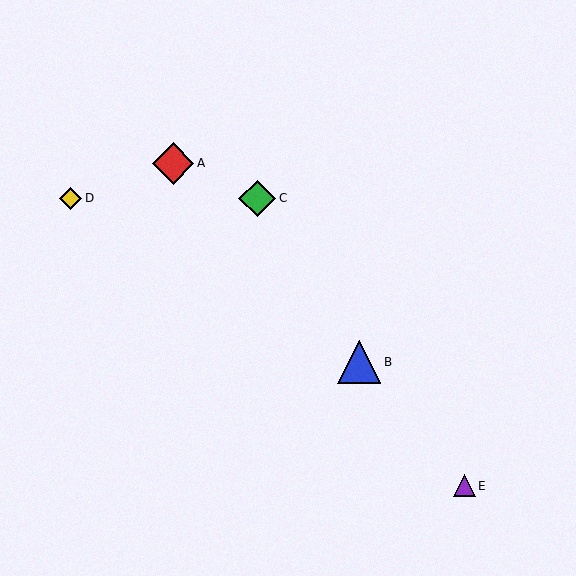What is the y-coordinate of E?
Object E is at y≈486.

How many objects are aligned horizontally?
2 objects (C, D) are aligned horizontally.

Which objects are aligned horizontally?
Objects C, D are aligned horizontally.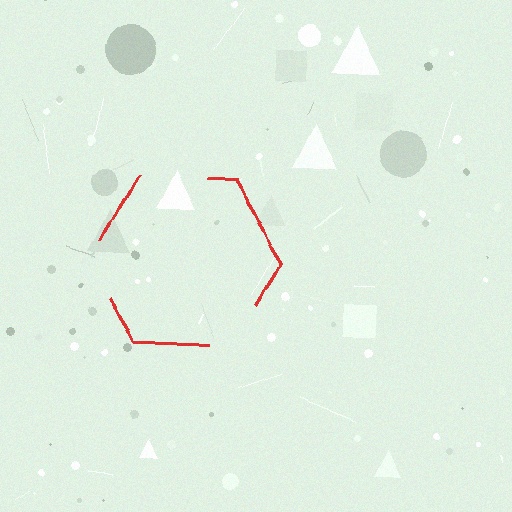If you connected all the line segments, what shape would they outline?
They would outline a hexagon.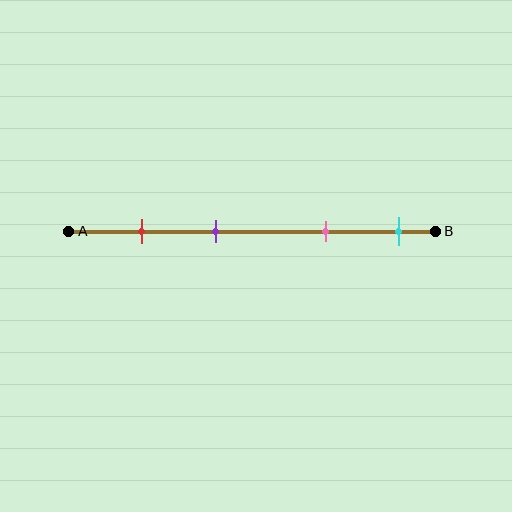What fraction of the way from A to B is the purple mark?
The purple mark is approximately 40% (0.4) of the way from A to B.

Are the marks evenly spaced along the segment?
No, the marks are not evenly spaced.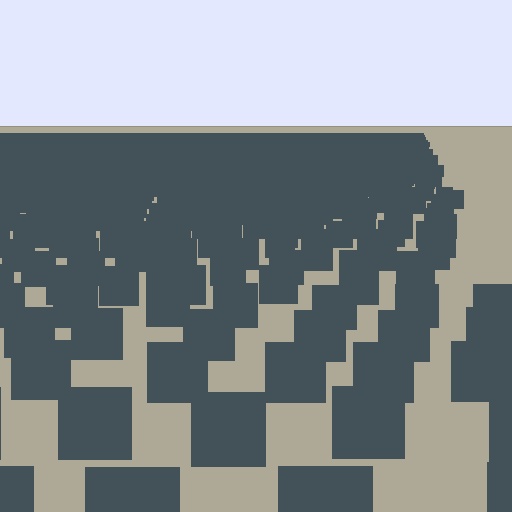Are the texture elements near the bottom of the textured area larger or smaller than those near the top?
Larger. Near the bottom, elements are closer to the viewer and appear at a bigger on-screen size.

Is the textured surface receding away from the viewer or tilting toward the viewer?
The surface is receding away from the viewer. Texture elements get smaller and denser toward the top.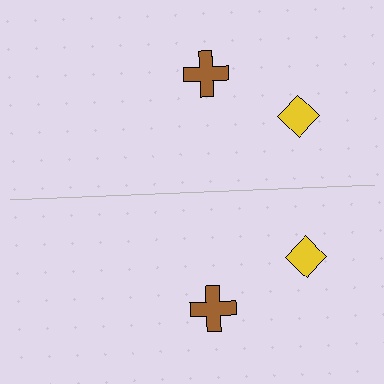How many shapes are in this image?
There are 4 shapes in this image.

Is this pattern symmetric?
Yes, this pattern has bilateral (reflection) symmetry.